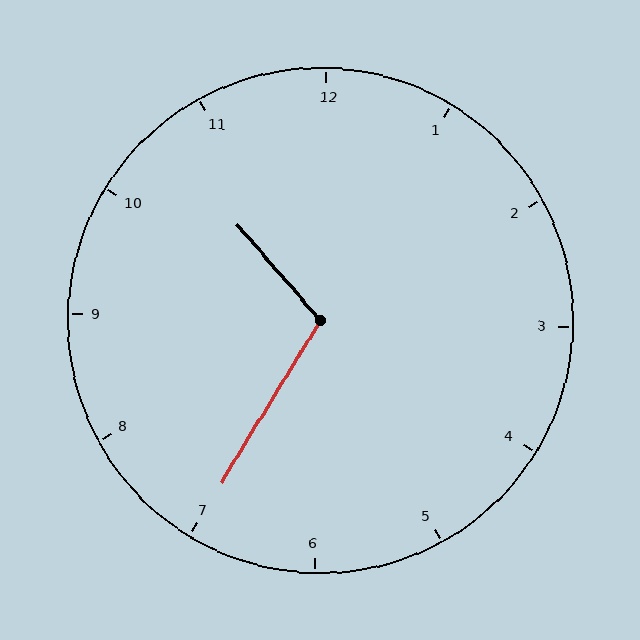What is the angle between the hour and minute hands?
Approximately 108 degrees.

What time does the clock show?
10:35.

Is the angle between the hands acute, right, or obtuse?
It is obtuse.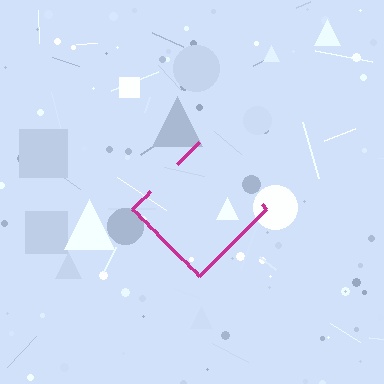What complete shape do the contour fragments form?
The contour fragments form a diamond.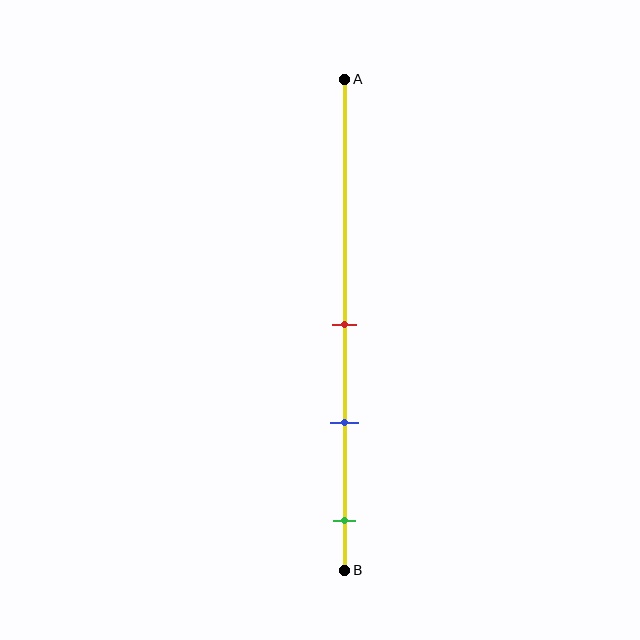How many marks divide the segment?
There are 3 marks dividing the segment.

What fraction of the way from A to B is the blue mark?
The blue mark is approximately 70% (0.7) of the way from A to B.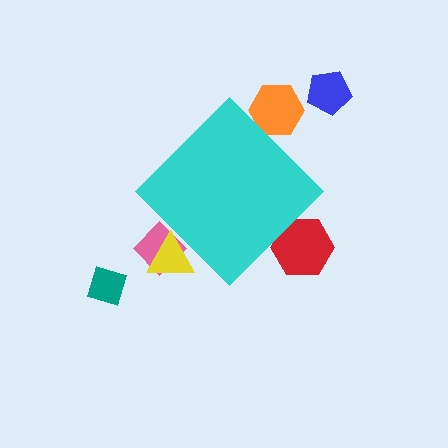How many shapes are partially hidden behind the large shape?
4 shapes are partially hidden.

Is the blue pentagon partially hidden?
No, the blue pentagon is fully visible.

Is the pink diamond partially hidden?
Yes, the pink diamond is partially hidden behind the cyan diamond.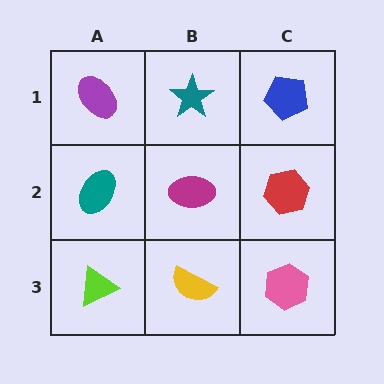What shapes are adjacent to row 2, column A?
A purple ellipse (row 1, column A), a lime triangle (row 3, column A), a magenta ellipse (row 2, column B).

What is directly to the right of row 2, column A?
A magenta ellipse.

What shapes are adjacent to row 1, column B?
A magenta ellipse (row 2, column B), a purple ellipse (row 1, column A), a blue pentagon (row 1, column C).